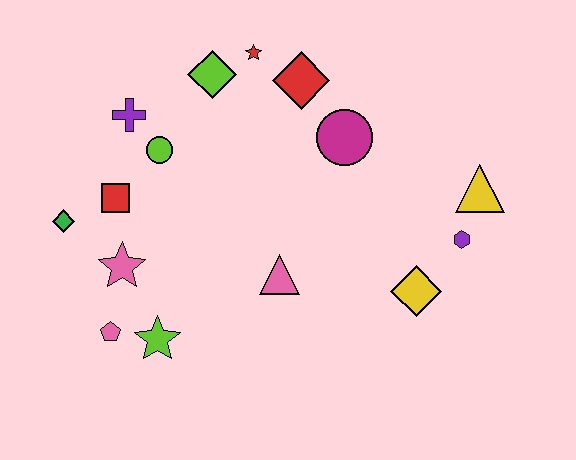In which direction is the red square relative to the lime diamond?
The red square is below the lime diamond.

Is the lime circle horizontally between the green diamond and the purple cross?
No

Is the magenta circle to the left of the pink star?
No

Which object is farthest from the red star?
The pink pentagon is farthest from the red star.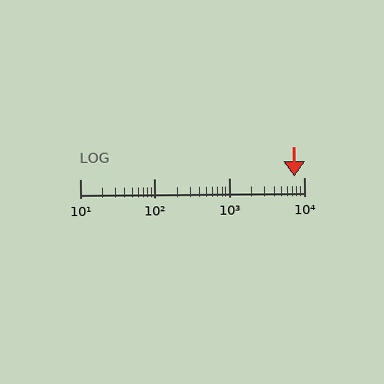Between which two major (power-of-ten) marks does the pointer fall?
The pointer is between 1000 and 10000.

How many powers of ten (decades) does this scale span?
The scale spans 3 decades, from 10 to 10000.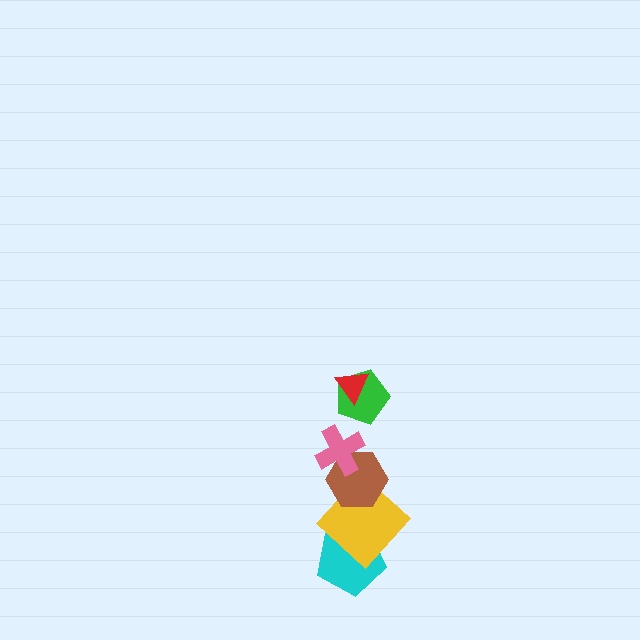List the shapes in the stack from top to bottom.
From top to bottom: the red triangle, the green pentagon, the pink cross, the brown hexagon, the yellow diamond, the cyan pentagon.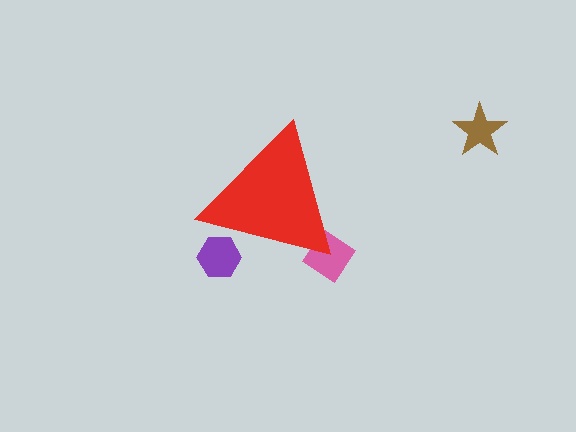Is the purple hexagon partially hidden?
Yes, the purple hexagon is partially hidden behind the red triangle.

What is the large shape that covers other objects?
A red triangle.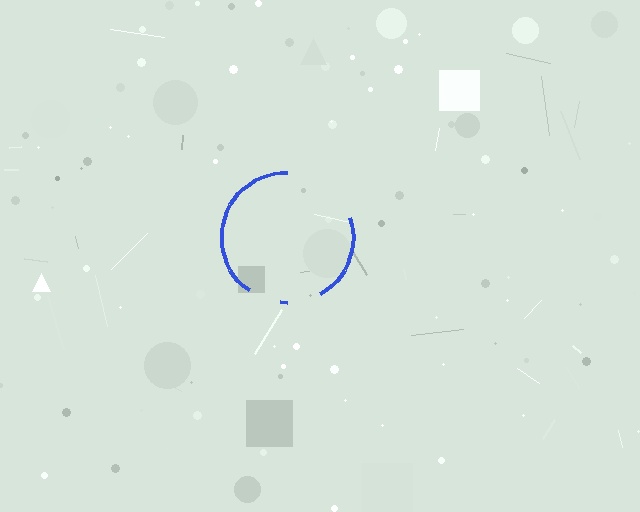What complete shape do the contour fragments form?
The contour fragments form a circle.